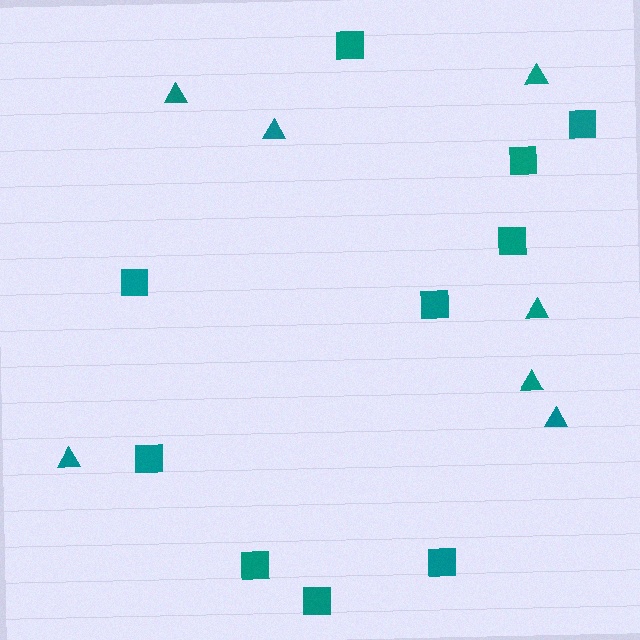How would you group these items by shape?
There are 2 groups: one group of triangles (7) and one group of squares (10).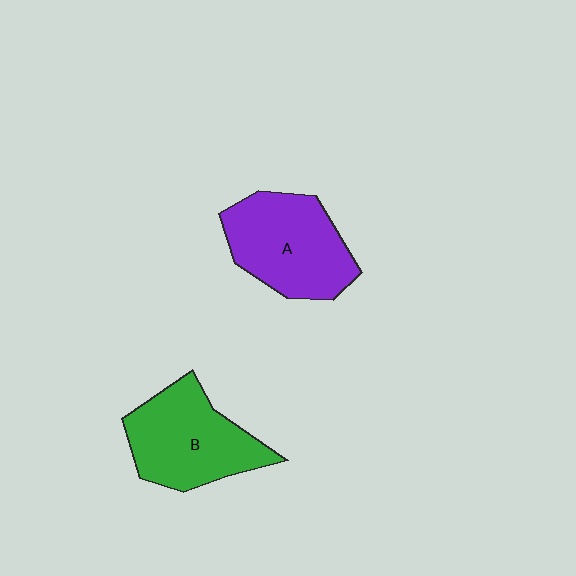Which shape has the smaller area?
Shape B (green).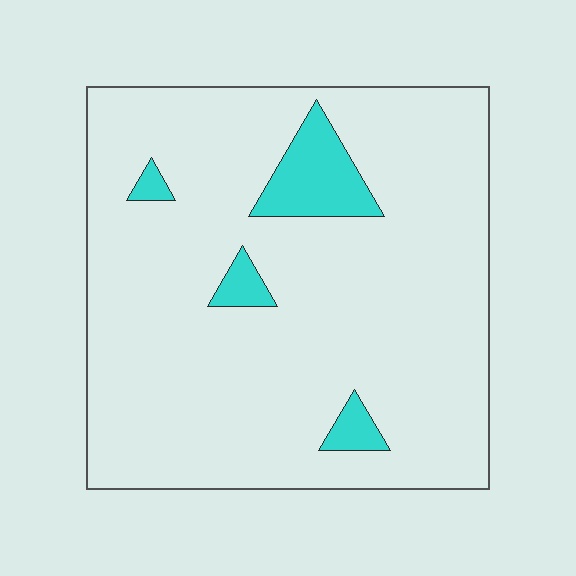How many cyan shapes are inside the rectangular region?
4.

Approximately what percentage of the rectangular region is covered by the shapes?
Approximately 10%.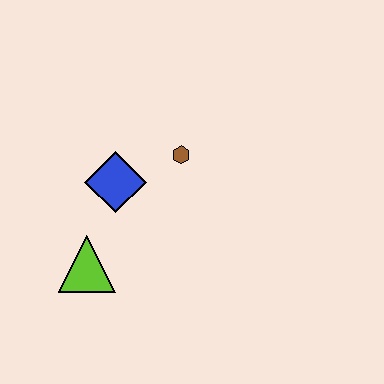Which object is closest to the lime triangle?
The blue diamond is closest to the lime triangle.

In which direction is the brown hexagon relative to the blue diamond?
The brown hexagon is to the right of the blue diamond.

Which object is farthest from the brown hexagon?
The lime triangle is farthest from the brown hexagon.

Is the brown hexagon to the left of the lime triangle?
No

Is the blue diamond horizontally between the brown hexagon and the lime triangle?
Yes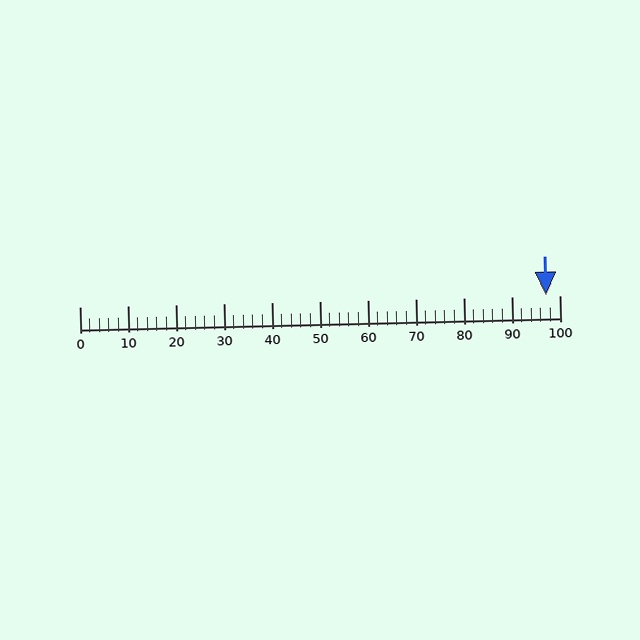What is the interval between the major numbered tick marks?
The major tick marks are spaced 10 units apart.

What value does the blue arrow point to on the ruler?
The blue arrow points to approximately 97.